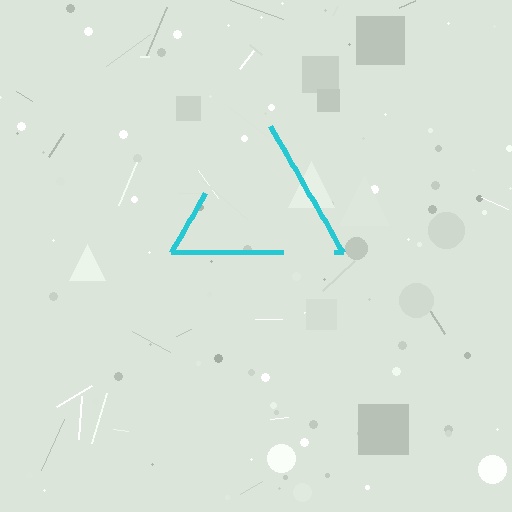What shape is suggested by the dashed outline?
The dashed outline suggests a triangle.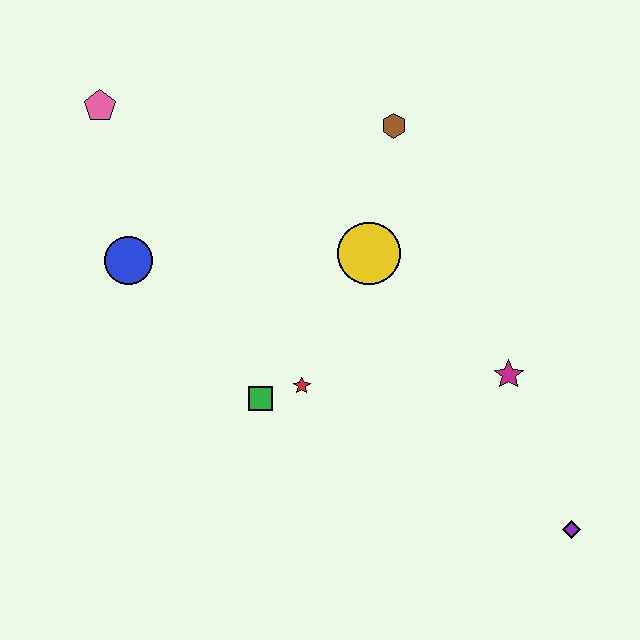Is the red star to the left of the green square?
No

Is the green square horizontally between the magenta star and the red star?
No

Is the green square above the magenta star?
No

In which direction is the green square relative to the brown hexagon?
The green square is below the brown hexagon.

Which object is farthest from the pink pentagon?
The purple diamond is farthest from the pink pentagon.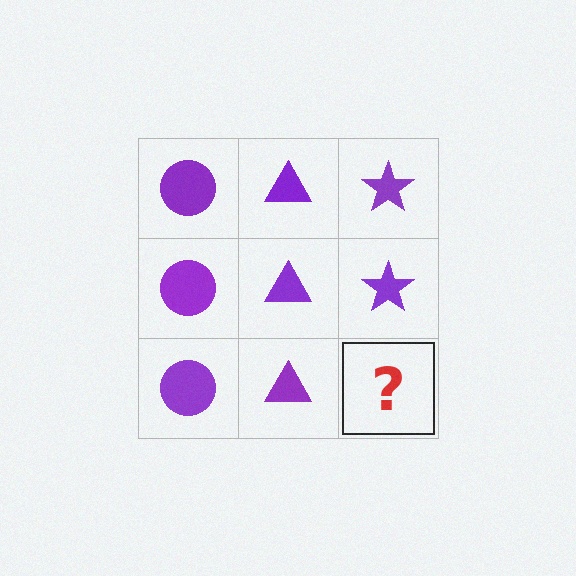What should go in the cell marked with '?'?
The missing cell should contain a purple star.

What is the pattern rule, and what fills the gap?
The rule is that each column has a consistent shape. The gap should be filled with a purple star.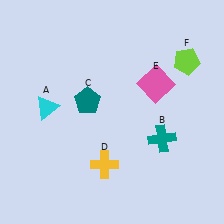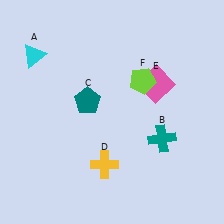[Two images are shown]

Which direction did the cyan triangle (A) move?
The cyan triangle (A) moved up.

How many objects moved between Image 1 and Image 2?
2 objects moved between the two images.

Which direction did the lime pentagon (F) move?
The lime pentagon (F) moved left.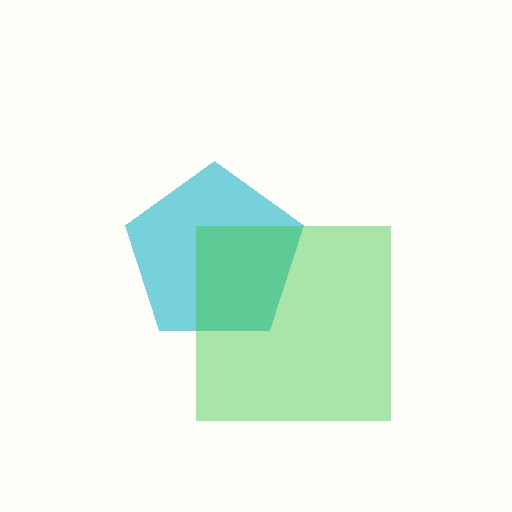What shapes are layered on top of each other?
The layered shapes are: a cyan pentagon, a green square.